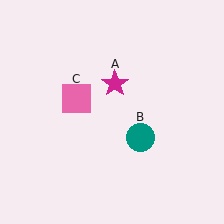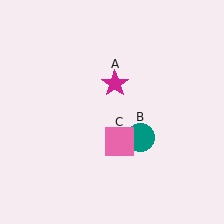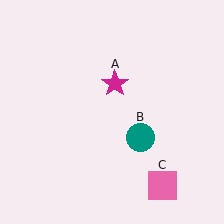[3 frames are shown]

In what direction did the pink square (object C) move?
The pink square (object C) moved down and to the right.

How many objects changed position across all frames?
1 object changed position: pink square (object C).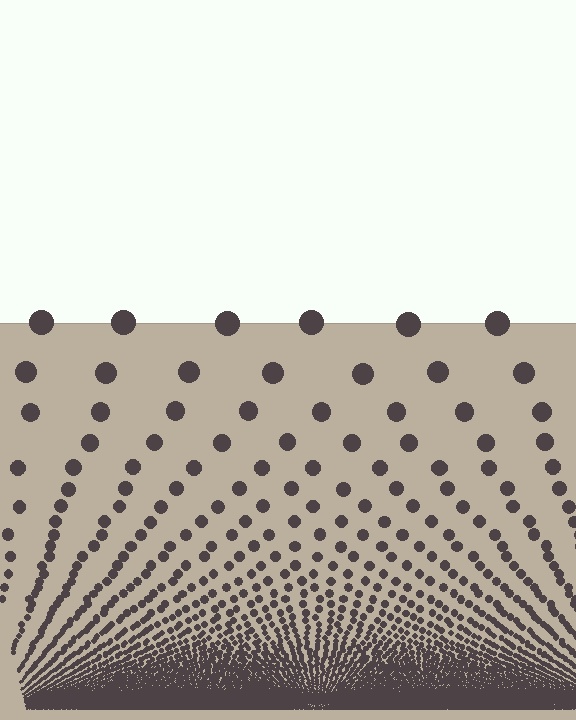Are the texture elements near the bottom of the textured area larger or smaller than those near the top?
Smaller. The gradient is inverted — elements near the bottom are smaller and denser.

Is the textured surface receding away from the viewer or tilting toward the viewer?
The surface appears to tilt toward the viewer. Texture elements get larger and sparser toward the top.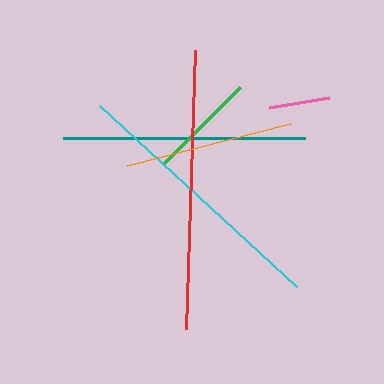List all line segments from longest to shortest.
From longest to shortest: red, cyan, teal, orange, green, pink.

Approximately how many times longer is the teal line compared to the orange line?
The teal line is approximately 1.4 times the length of the orange line.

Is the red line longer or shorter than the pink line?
The red line is longer than the pink line.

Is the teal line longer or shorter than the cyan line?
The cyan line is longer than the teal line.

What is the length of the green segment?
The green segment is approximately 107 pixels long.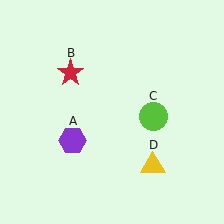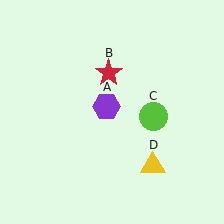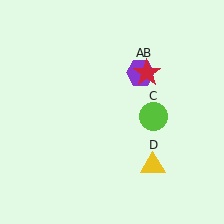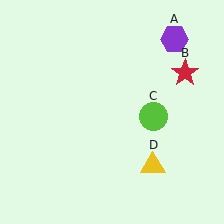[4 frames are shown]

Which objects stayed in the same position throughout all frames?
Lime circle (object C) and yellow triangle (object D) remained stationary.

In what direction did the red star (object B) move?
The red star (object B) moved right.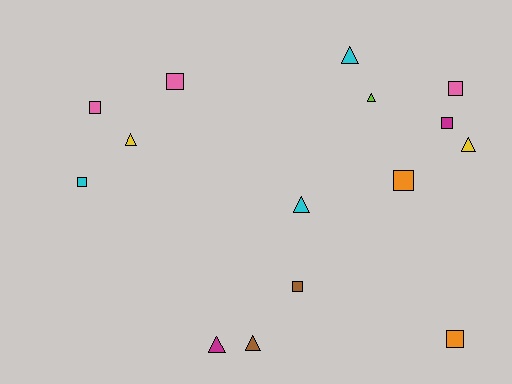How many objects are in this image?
There are 15 objects.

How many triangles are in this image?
There are 7 triangles.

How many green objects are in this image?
There are no green objects.